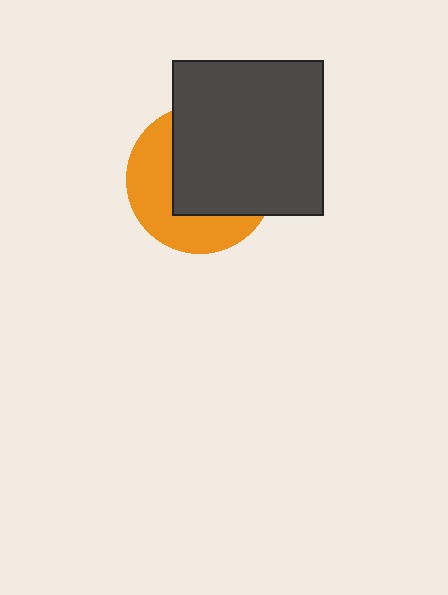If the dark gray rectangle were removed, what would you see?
You would see the complete orange circle.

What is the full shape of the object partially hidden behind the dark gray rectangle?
The partially hidden object is an orange circle.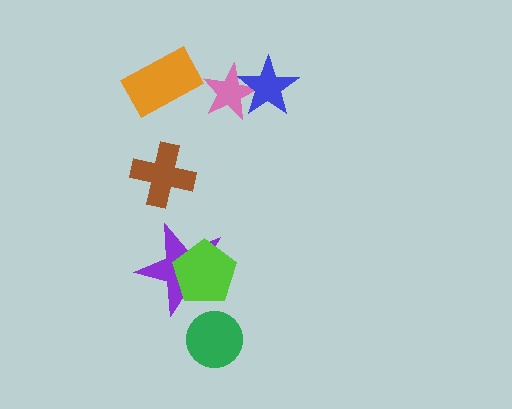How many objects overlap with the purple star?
1 object overlaps with the purple star.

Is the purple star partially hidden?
Yes, it is partially covered by another shape.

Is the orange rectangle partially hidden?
No, no other shape covers it.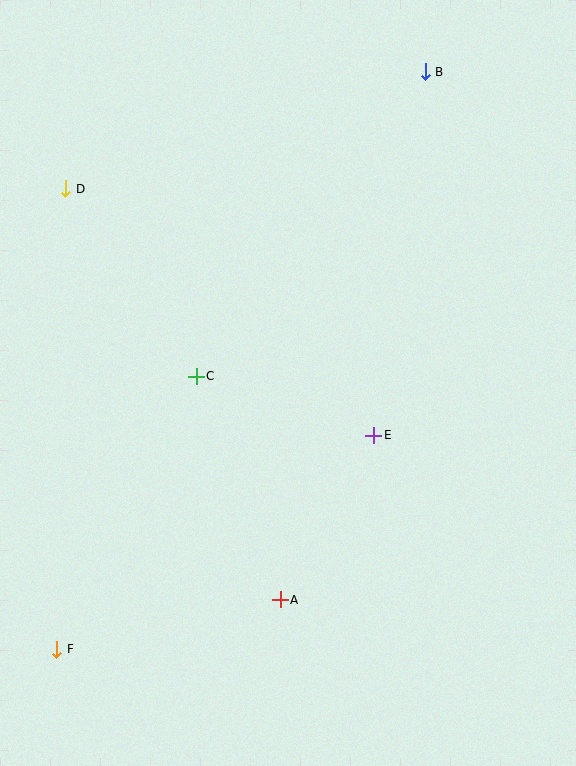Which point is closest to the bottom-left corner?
Point F is closest to the bottom-left corner.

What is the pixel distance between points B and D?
The distance between B and D is 378 pixels.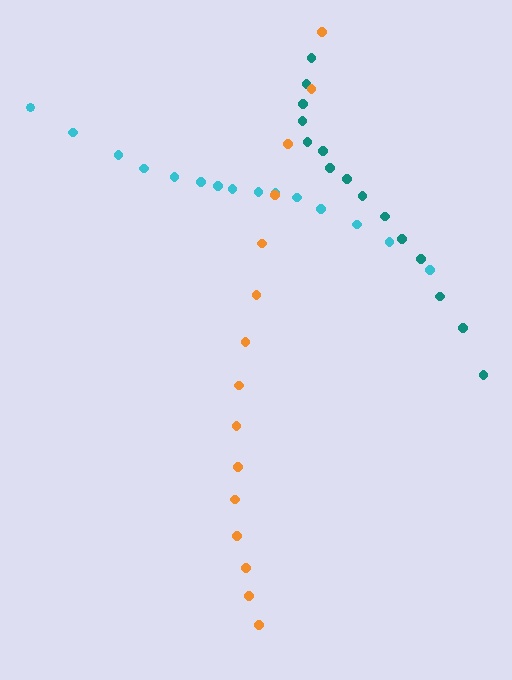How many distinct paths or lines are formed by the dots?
There are 3 distinct paths.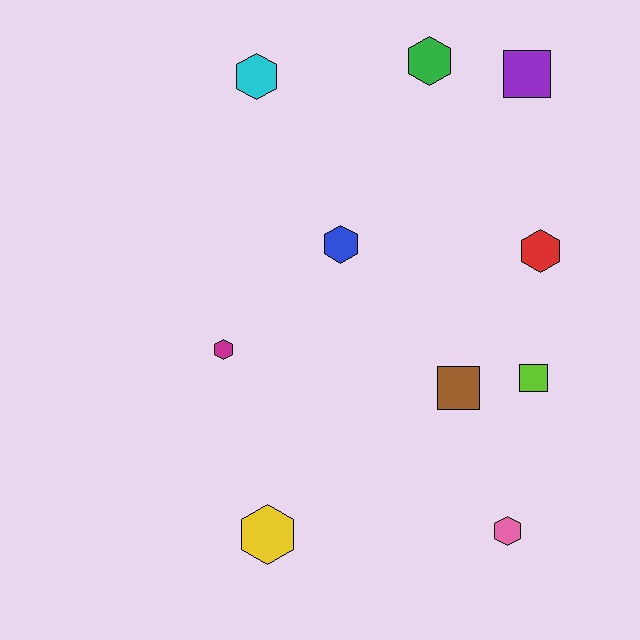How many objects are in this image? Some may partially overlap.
There are 10 objects.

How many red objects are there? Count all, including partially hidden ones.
There is 1 red object.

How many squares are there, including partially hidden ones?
There are 3 squares.